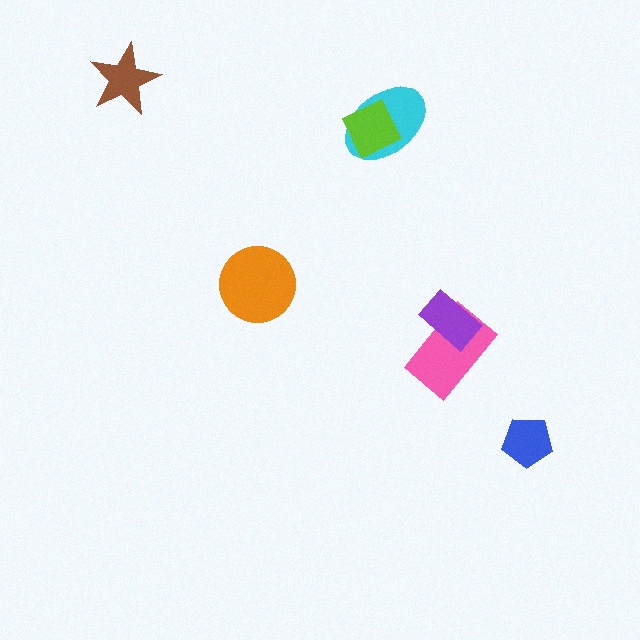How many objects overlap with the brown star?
0 objects overlap with the brown star.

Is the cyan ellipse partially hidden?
Yes, it is partially covered by another shape.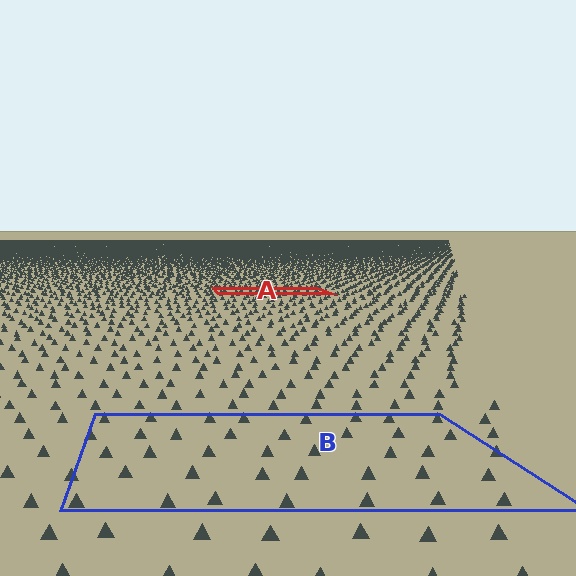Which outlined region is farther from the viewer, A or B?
Region A is farther from the viewer — the texture elements inside it appear smaller and more densely packed.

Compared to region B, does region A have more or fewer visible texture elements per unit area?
Region A has more texture elements per unit area — they are packed more densely because it is farther away.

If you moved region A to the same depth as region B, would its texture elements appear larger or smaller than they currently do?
They would appear larger. At a closer depth, the same texture elements are projected at a bigger on-screen size.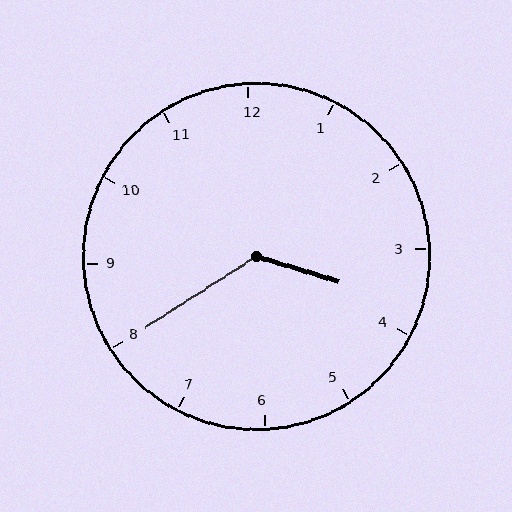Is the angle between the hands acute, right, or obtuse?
It is obtuse.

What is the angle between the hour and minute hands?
Approximately 130 degrees.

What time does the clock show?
3:40.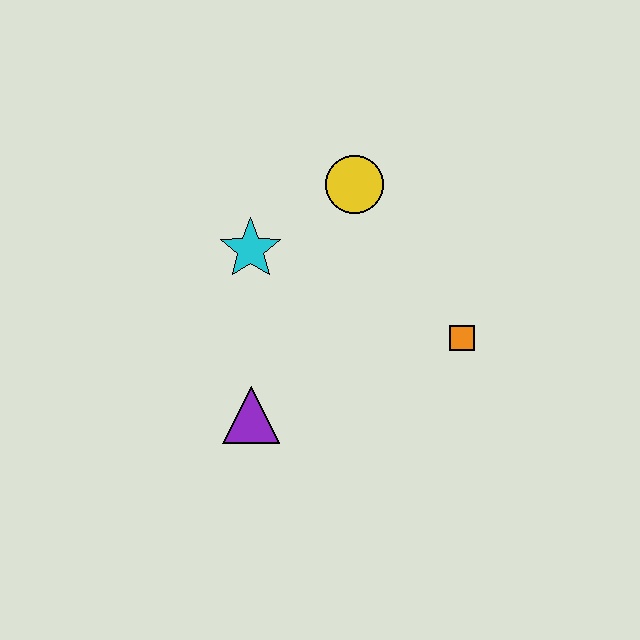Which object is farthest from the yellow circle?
The purple triangle is farthest from the yellow circle.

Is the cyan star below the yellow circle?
Yes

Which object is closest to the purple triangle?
The cyan star is closest to the purple triangle.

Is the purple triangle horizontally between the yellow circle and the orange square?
No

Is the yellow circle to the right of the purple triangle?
Yes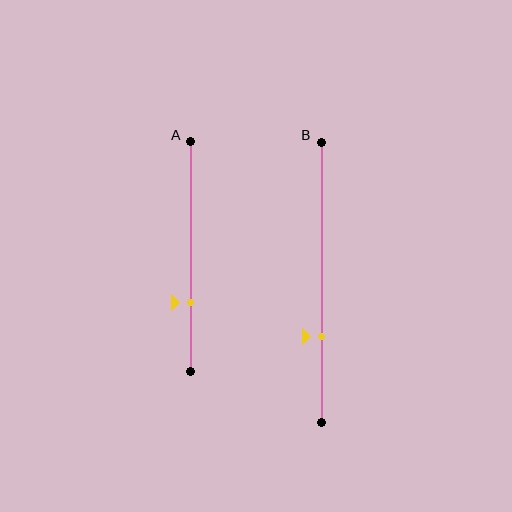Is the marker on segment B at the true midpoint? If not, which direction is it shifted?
No, the marker on segment B is shifted downward by about 19% of the segment length.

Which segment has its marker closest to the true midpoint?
Segment B has its marker closest to the true midpoint.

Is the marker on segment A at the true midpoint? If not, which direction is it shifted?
No, the marker on segment A is shifted downward by about 20% of the segment length.